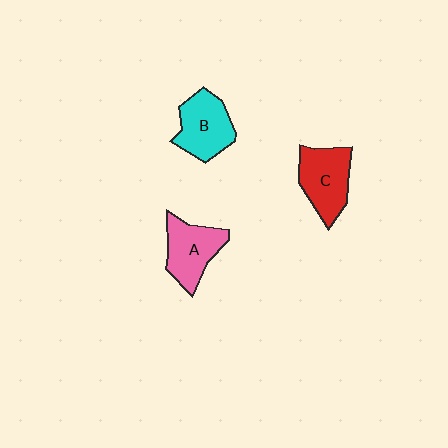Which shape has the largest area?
Shape C (red).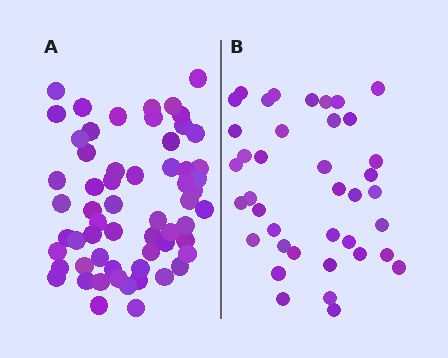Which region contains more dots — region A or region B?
Region A (the left region) has more dots.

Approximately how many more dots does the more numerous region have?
Region A has approximately 20 more dots than region B.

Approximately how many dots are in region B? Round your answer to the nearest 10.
About 40 dots. (The exact count is 39, which rounds to 40.)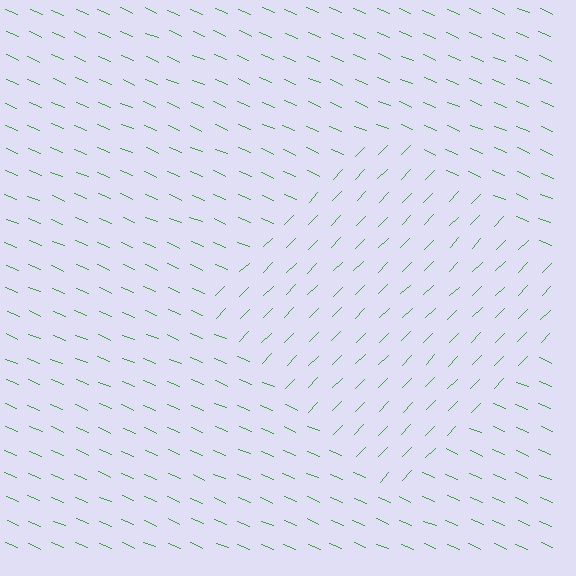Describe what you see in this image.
The image is filled with small green line segments. A diamond region in the image has lines oriented differently from the surrounding lines, creating a visible texture boundary.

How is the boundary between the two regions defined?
The boundary is defined purely by a change in line orientation (approximately 68 degrees difference). All lines are the same color and thickness.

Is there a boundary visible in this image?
Yes, there is a texture boundary formed by a change in line orientation.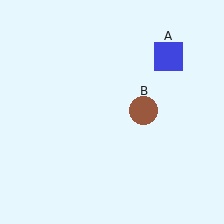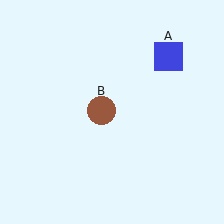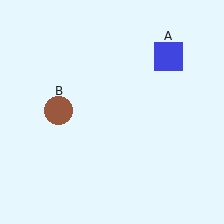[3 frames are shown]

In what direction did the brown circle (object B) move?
The brown circle (object B) moved left.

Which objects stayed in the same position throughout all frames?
Blue square (object A) remained stationary.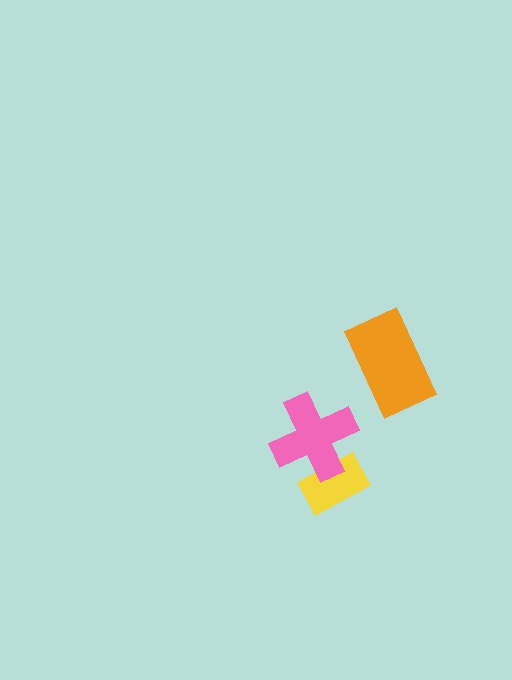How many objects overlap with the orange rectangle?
0 objects overlap with the orange rectangle.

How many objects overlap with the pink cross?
1 object overlaps with the pink cross.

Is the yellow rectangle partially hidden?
Yes, it is partially covered by another shape.